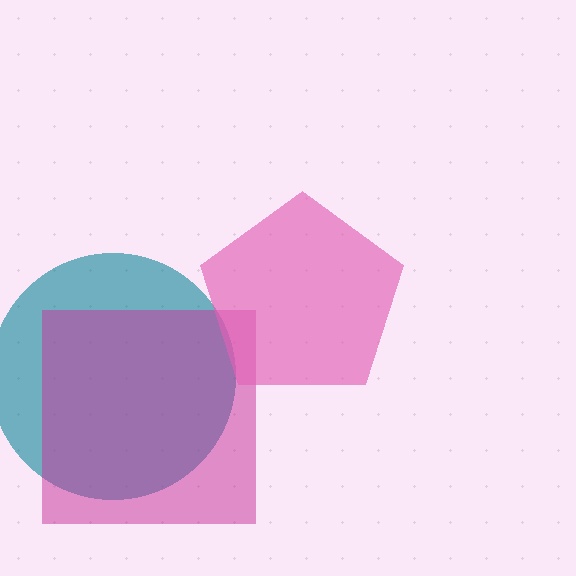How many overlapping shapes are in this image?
There are 3 overlapping shapes in the image.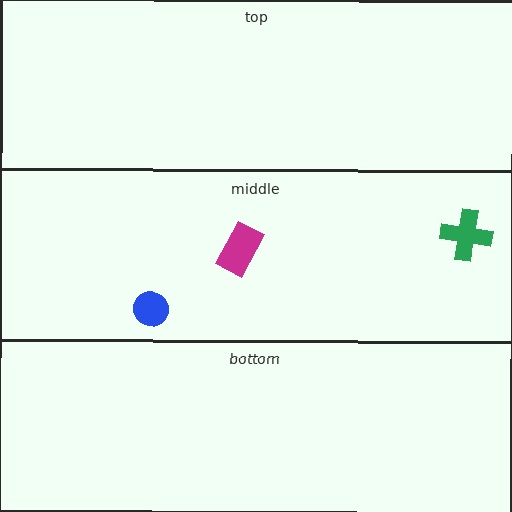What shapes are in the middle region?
The green cross, the blue circle, the magenta rectangle.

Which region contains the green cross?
The middle region.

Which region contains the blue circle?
The middle region.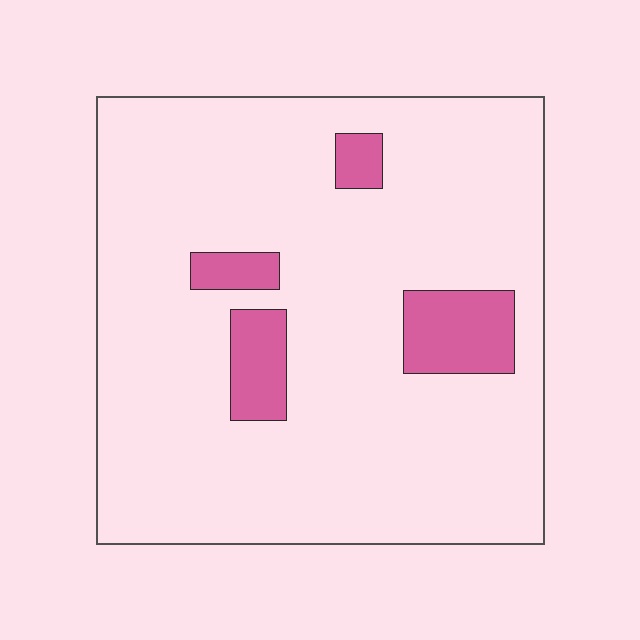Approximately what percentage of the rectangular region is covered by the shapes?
Approximately 10%.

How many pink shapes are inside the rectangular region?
4.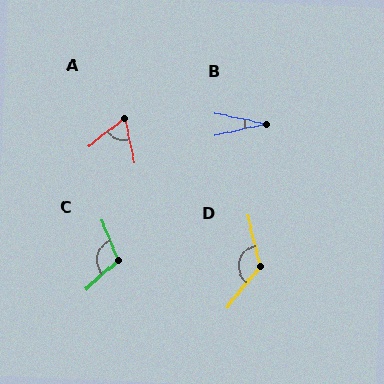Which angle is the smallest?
B, at approximately 24 degrees.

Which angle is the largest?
D, at approximately 127 degrees.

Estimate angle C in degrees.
Approximately 109 degrees.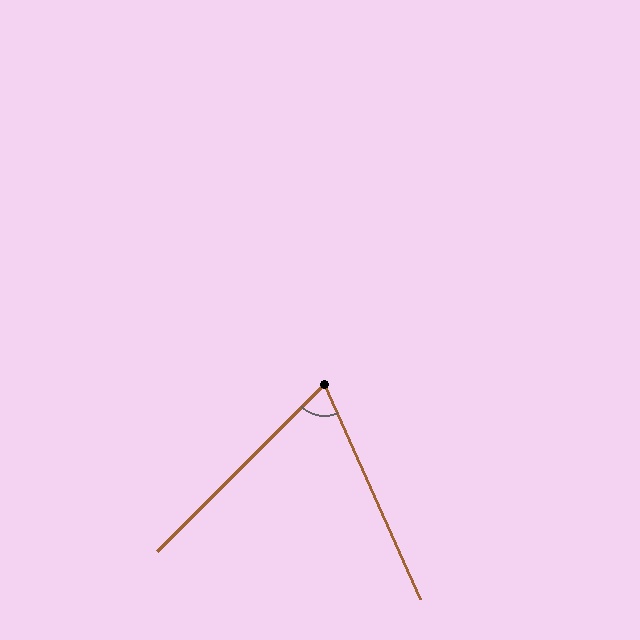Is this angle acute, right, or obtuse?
It is acute.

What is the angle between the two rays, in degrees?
Approximately 69 degrees.